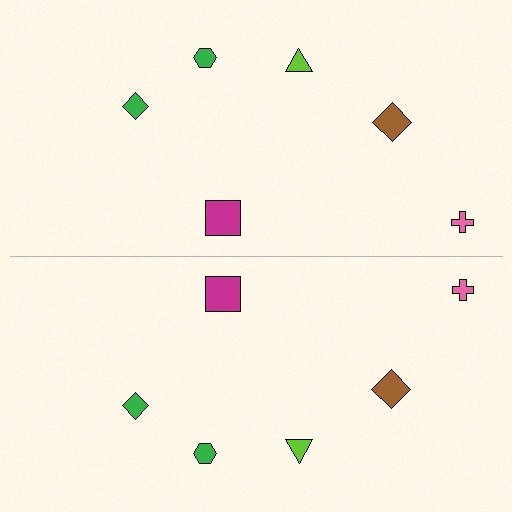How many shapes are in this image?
There are 12 shapes in this image.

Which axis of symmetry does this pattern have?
The pattern has a horizontal axis of symmetry running through the center of the image.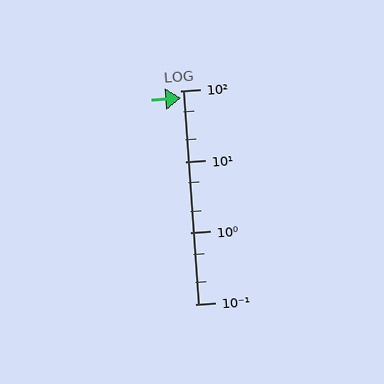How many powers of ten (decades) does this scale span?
The scale spans 3 decades, from 0.1 to 100.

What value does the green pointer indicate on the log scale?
The pointer indicates approximately 78.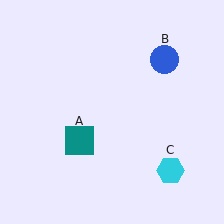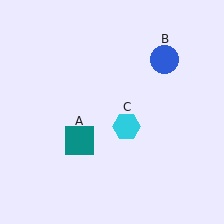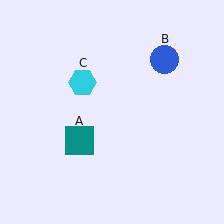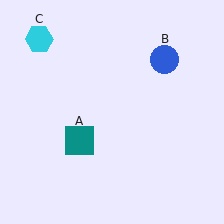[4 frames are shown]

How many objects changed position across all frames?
1 object changed position: cyan hexagon (object C).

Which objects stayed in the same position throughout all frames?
Teal square (object A) and blue circle (object B) remained stationary.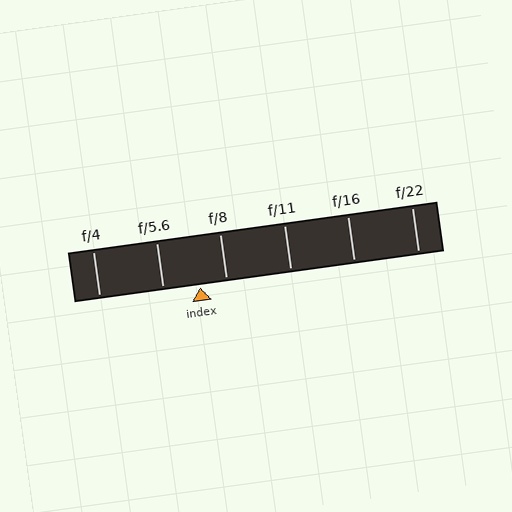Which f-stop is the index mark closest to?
The index mark is closest to f/8.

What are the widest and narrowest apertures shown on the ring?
The widest aperture shown is f/4 and the narrowest is f/22.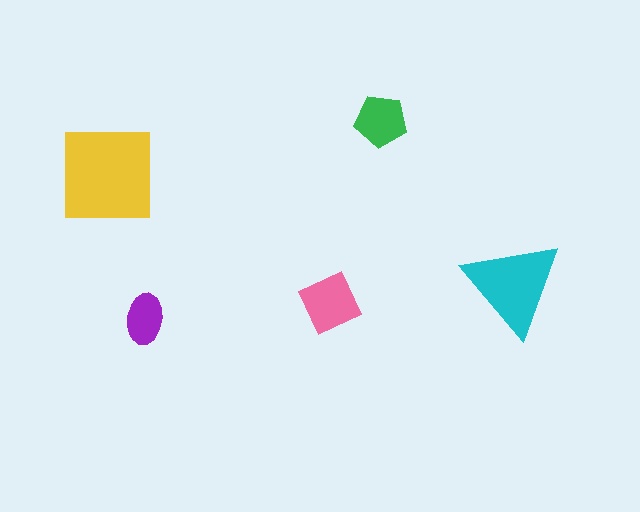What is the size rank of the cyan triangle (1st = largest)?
2nd.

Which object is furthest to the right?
The cyan triangle is rightmost.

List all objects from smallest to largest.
The purple ellipse, the green pentagon, the pink diamond, the cyan triangle, the yellow square.